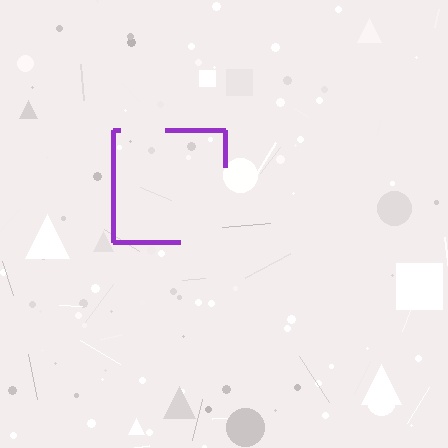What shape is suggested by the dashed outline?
The dashed outline suggests a square.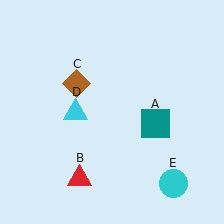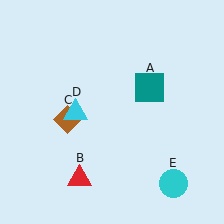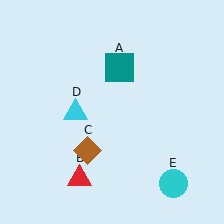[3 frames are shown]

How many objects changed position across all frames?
2 objects changed position: teal square (object A), brown diamond (object C).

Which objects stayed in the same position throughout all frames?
Red triangle (object B) and cyan triangle (object D) and cyan circle (object E) remained stationary.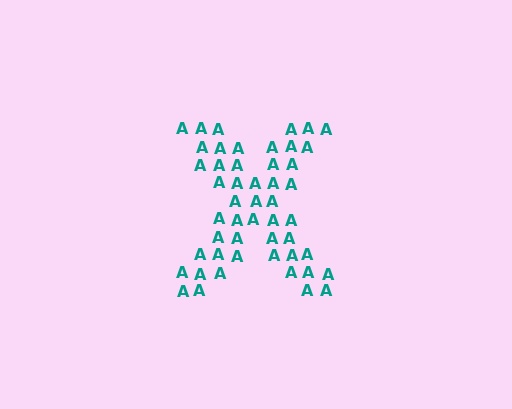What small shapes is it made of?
It is made of small letter A's.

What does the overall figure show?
The overall figure shows the letter X.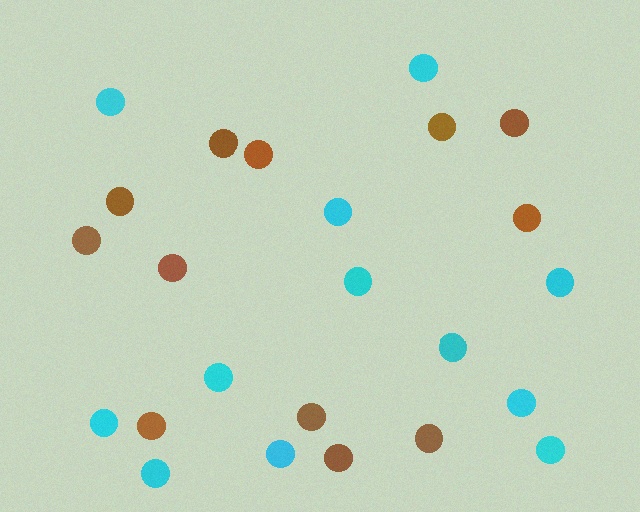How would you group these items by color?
There are 2 groups: one group of cyan circles (12) and one group of brown circles (12).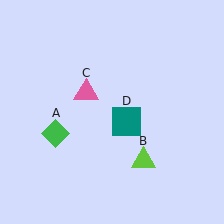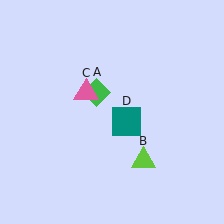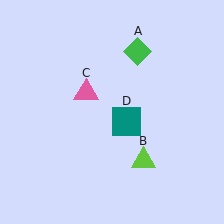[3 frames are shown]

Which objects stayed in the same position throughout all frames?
Lime triangle (object B) and pink triangle (object C) and teal square (object D) remained stationary.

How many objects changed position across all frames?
1 object changed position: green diamond (object A).